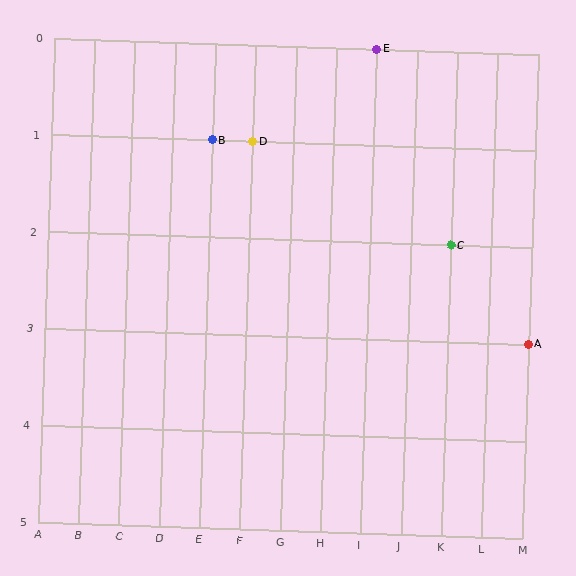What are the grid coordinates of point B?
Point B is at grid coordinates (E, 1).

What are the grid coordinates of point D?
Point D is at grid coordinates (F, 1).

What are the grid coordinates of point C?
Point C is at grid coordinates (K, 2).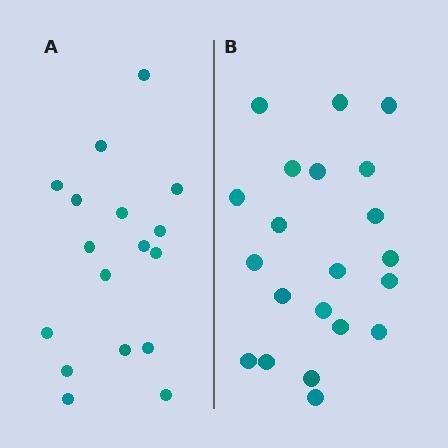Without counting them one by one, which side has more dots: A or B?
Region B (the right region) has more dots.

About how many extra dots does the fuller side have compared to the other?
Region B has about 4 more dots than region A.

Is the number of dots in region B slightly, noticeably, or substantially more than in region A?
Region B has only slightly more — the two regions are fairly close. The ratio is roughly 1.2 to 1.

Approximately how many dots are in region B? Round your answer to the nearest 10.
About 20 dots. (The exact count is 21, which rounds to 20.)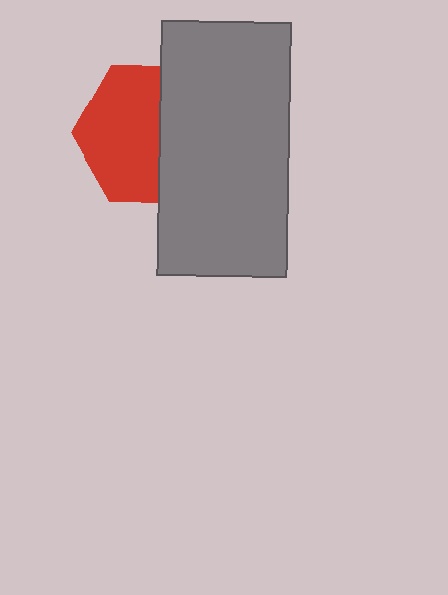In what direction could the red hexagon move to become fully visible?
The red hexagon could move left. That would shift it out from behind the gray rectangle entirely.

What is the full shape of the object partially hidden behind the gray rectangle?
The partially hidden object is a red hexagon.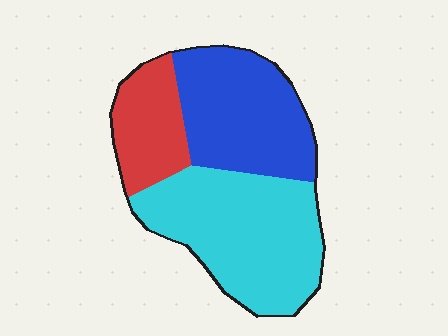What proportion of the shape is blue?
Blue covers 35% of the shape.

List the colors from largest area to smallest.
From largest to smallest: cyan, blue, red.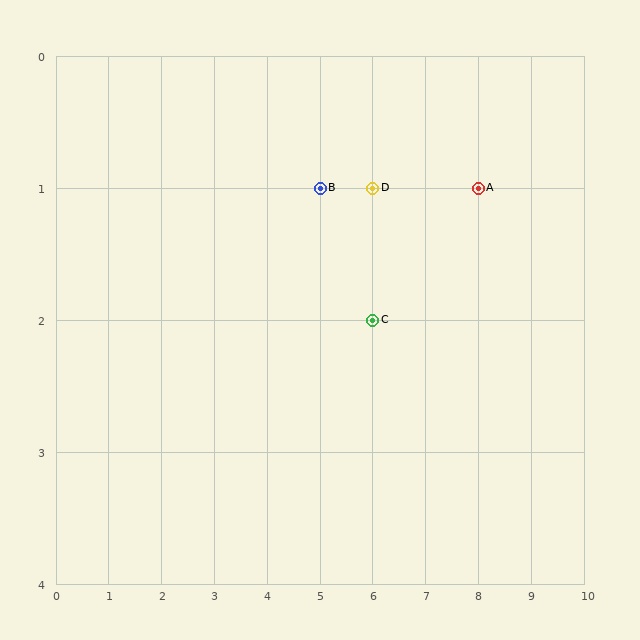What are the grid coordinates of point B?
Point B is at grid coordinates (5, 1).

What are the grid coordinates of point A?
Point A is at grid coordinates (8, 1).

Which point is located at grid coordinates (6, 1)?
Point D is at (6, 1).